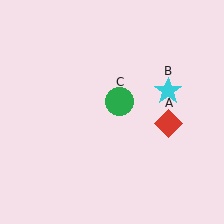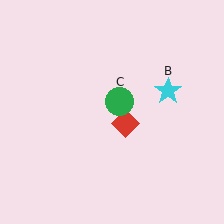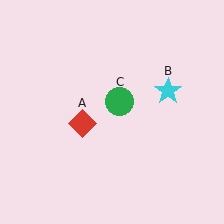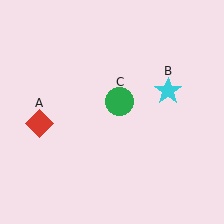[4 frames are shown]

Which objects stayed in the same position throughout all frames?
Cyan star (object B) and green circle (object C) remained stationary.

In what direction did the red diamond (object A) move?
The red diamond (object A) moved left.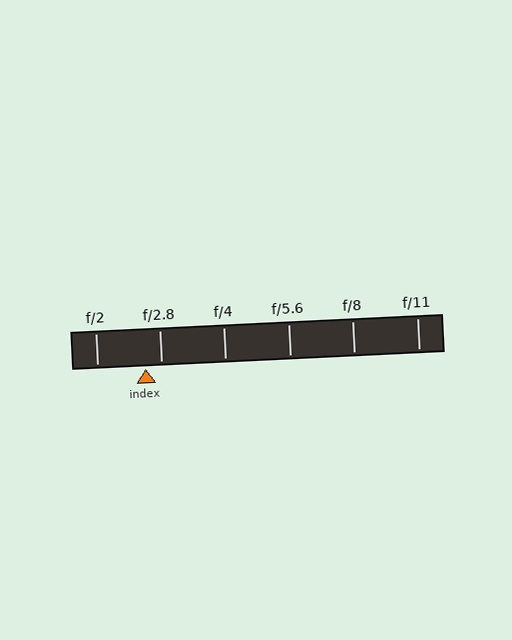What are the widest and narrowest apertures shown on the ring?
The widest aperture shown is f/2 and the narrowest is f/11.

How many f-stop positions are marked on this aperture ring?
There are 6 f-stop positions marked.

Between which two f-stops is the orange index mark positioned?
The index mark is between f/2 and f/2.8.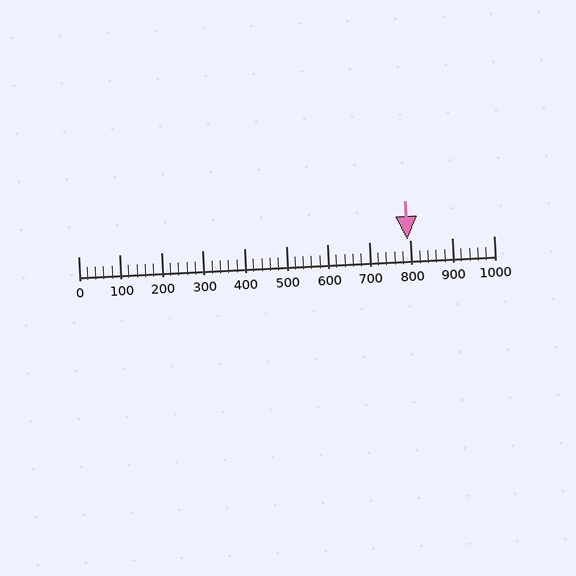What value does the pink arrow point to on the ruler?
The pink arrow points to approximately 791.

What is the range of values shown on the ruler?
The ruler shows values from 0 to 1000.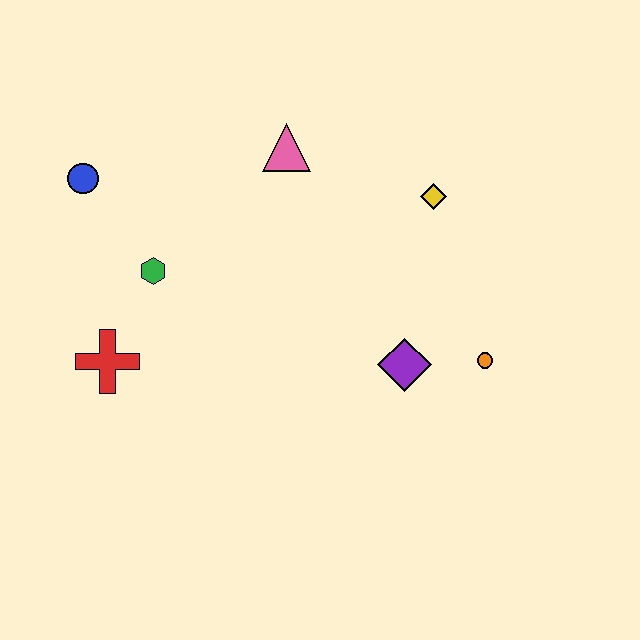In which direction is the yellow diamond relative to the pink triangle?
The yellow diamond is to the right of the pink triangle.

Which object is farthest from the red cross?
The orange circle is farthest from the red cross.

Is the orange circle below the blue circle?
Yes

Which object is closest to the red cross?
The green hexagon is closest to the red cross.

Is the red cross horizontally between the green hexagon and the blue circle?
Yes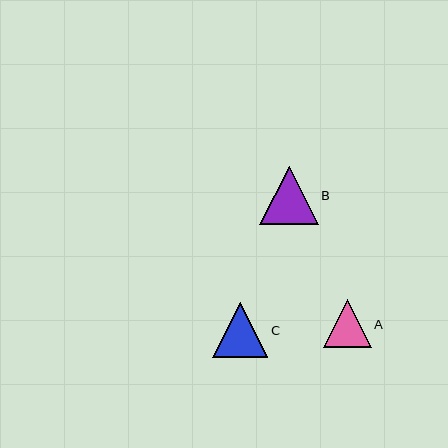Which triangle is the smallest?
Triangle A is the smallest with a size of approximately 48 pixels.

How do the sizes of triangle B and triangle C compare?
Triangle B and triangle C are approximately the same size.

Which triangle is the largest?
Triangle B is the largest with a size of approximately 58 pixels.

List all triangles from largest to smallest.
From largest to smallest: B, C, A.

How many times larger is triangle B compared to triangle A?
Triangle B is approximately 1.2 times the size of triangle A.